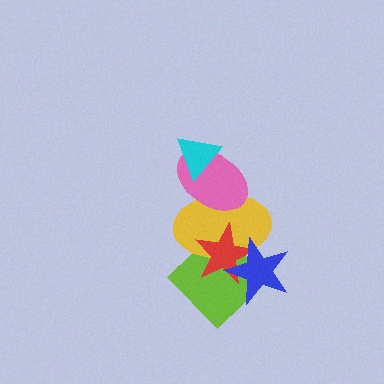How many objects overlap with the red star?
3 objects overlap with the red star.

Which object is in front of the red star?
The blue star is in front of the red star.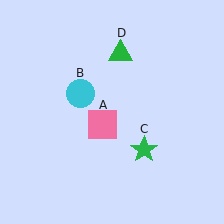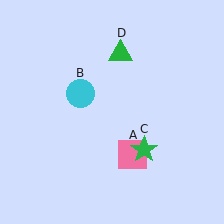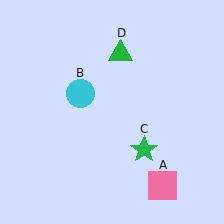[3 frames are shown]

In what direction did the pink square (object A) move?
The pink square (object A) moved down and to the right.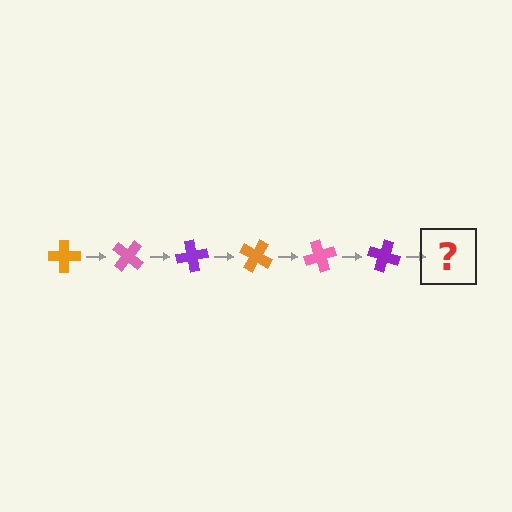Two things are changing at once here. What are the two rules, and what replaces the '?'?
The two rules are that it rotates 40 degrees each step and the color cycles through orange, pink, and purple. The '?' should be an orange cross, rotated 240 degrees from the start.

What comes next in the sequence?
The next element should be an orange cross, rotated 240 degrees from the start.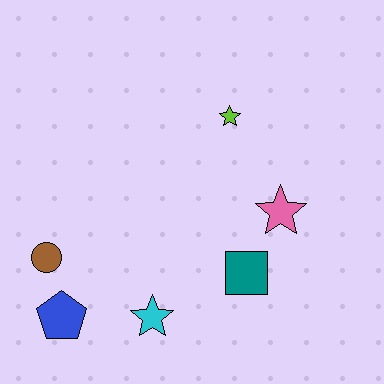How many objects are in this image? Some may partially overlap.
There are 6 objects.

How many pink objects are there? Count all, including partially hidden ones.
There is 1 pink object.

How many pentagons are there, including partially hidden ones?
There is 1 pentagon.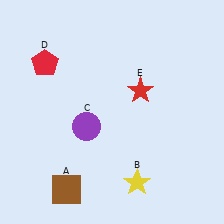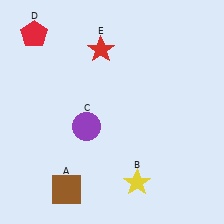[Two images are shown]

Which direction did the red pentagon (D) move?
The red pentagon (D) moved up.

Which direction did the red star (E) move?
The red star (E) moved up.